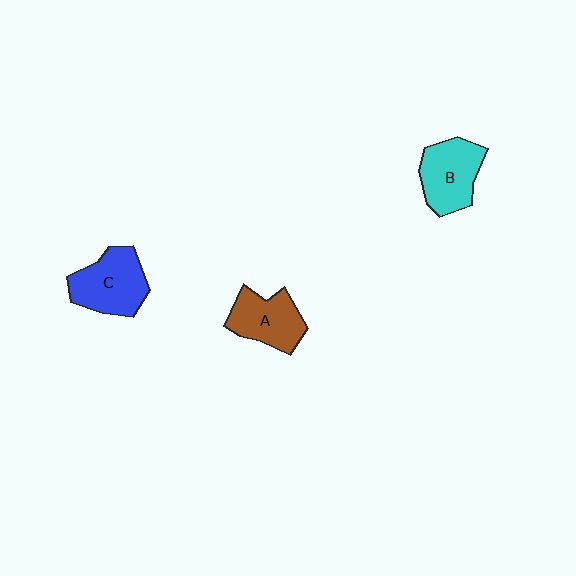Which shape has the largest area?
Shape C (blue).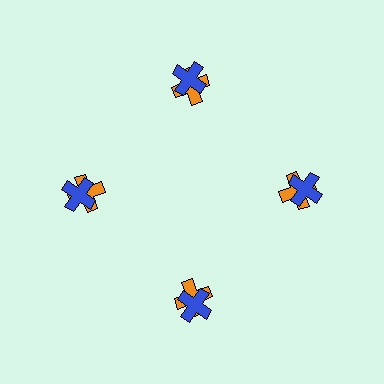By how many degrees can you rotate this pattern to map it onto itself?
The pattern maps onto itself every 90 degrees of rotation.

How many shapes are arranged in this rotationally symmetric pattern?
There are 8 shapes, arranged in 4 groups of 2.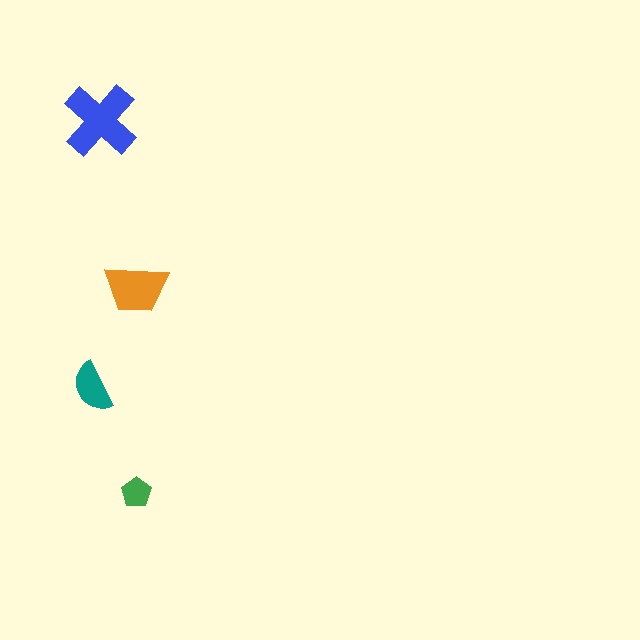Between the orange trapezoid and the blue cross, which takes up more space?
The blue cross.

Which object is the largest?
The blue cross.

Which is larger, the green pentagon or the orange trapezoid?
The orange trapezoid.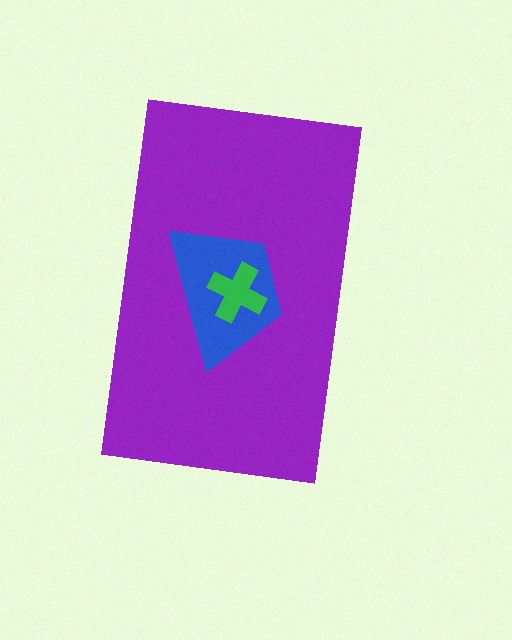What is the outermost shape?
The purple rectangle.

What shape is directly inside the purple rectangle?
The blue trapezoid.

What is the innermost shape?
The green cross.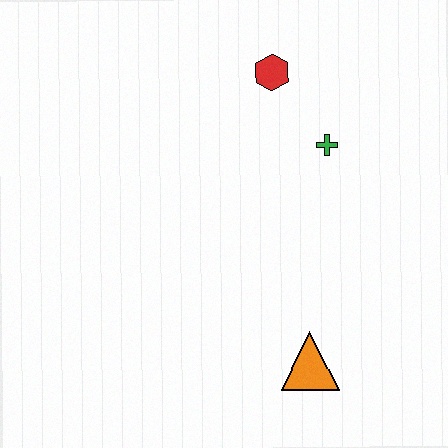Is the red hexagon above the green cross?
Yes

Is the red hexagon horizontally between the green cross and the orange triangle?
No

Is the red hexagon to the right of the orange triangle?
No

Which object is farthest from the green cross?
The orange triangle is farthest from the green cross.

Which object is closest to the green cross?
The red hexagon is closest to the green cross.